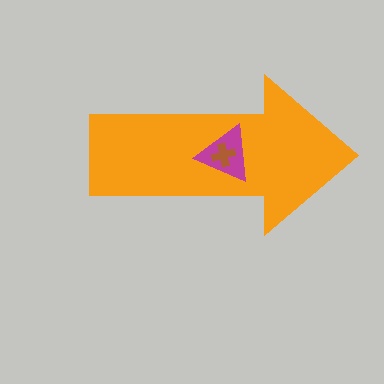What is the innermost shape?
The brown cross.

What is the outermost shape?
The orange arrow.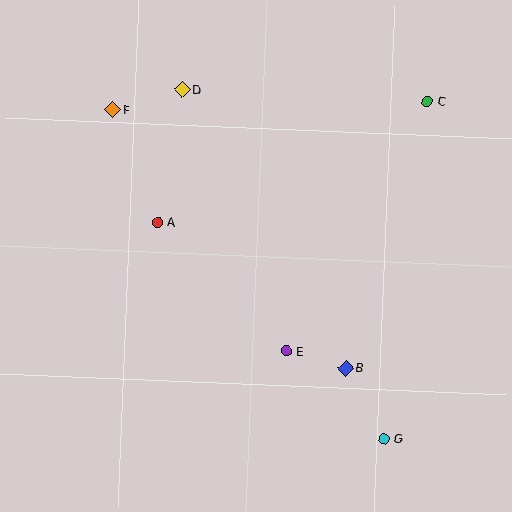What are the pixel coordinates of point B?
Point B is at (346, 368).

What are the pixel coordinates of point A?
Point A is at (157, 222).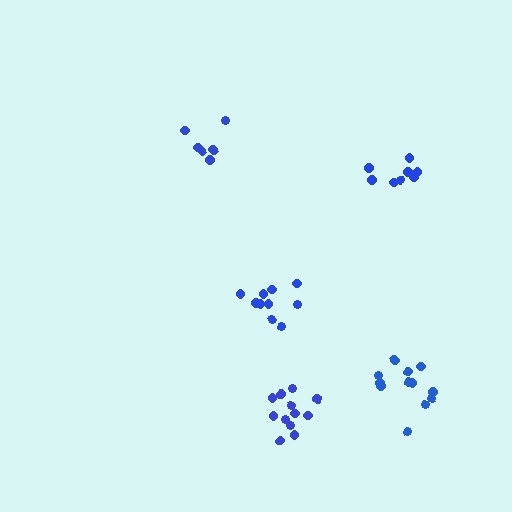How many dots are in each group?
Group 1: 12 dots, Group 2: 8 dots, Group 3: 10 dots, Group 4: 6 dots, Group 5: 12 dots (48 total).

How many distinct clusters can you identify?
There are 5 distinct clusters.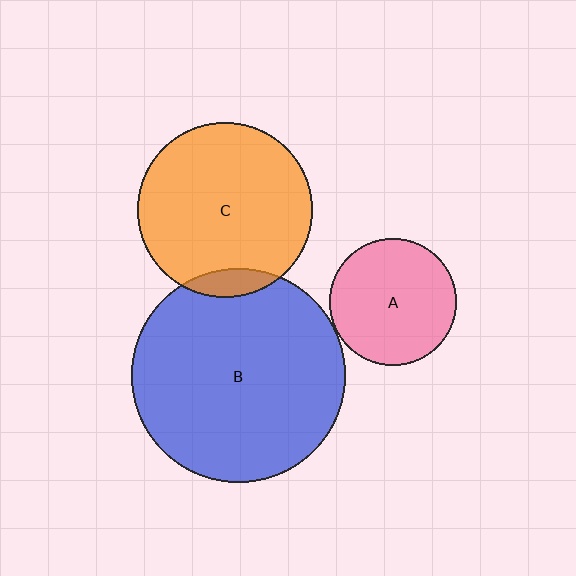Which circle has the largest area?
Circle B (blue).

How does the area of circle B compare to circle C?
Approximately 1.5 times.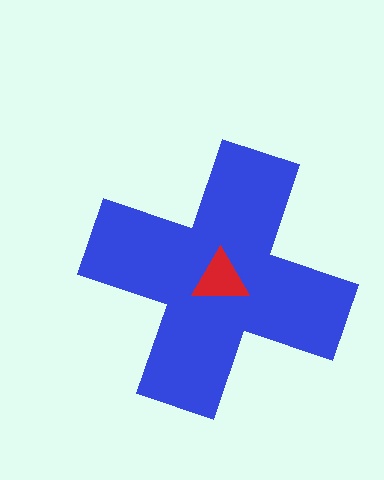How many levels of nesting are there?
2.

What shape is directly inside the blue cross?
The red triangle.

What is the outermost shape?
The blue cross.